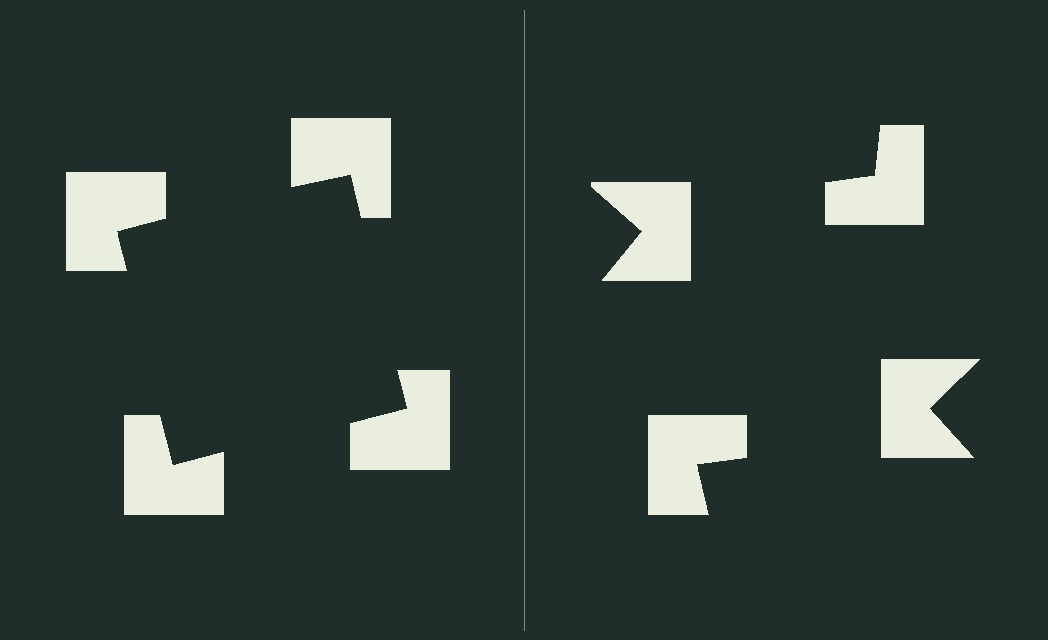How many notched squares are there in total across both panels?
8 — 4 on each side.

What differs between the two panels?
The notched squares are positioned identically on both sides; only the wedge orientations differ. On the left they align to a square; on the right they are misaligned.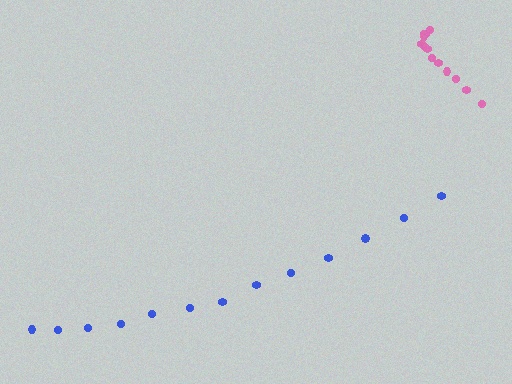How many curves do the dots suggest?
There are 2 distinct paths.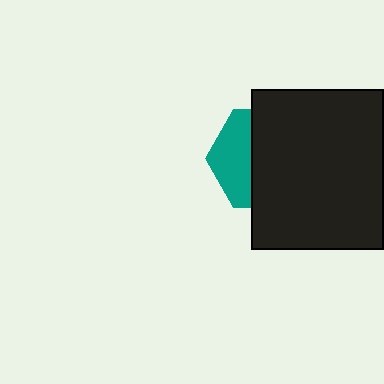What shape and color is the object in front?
The object in front is a black rectangle.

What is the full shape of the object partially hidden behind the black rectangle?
The partially hidden object is a teal hexagon.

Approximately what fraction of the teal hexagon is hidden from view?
Roughly 62% of the teal hexagon is hidden behind the black rectangle.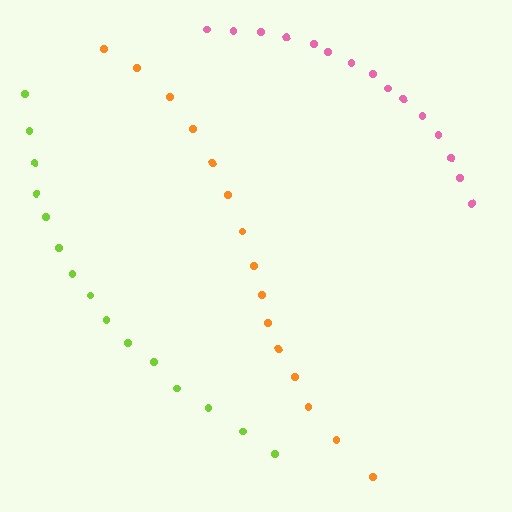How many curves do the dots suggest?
There are 3 distinct paths.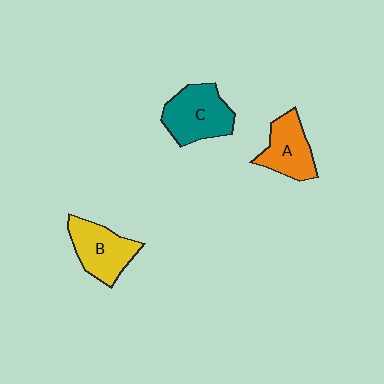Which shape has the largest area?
Shape C (teal).